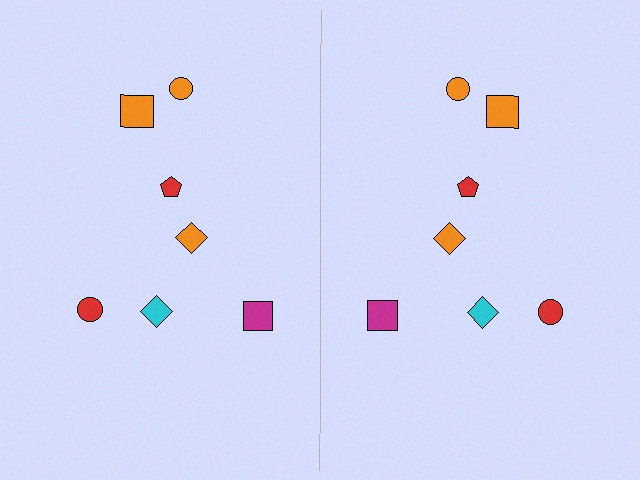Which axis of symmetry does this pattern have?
The pattern has a vertical axis of symmetry running through the center of the image.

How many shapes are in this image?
There are 14 shapes in this image.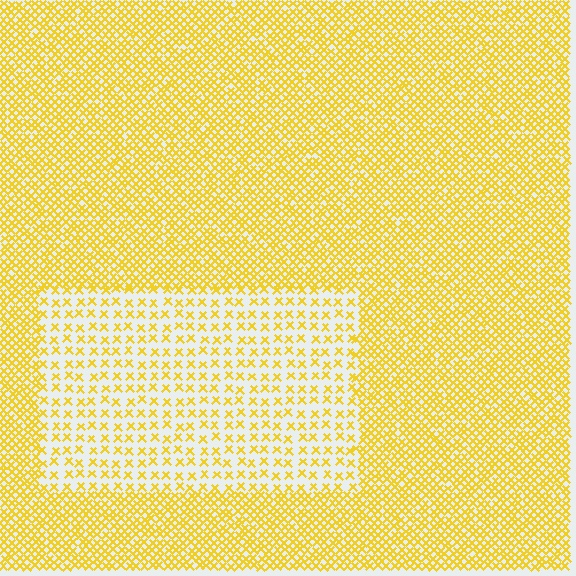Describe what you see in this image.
The image contains small yellow elements arranged at two different densities. A rectangle-shaped region is visible where the elements are less densely packed than the surrounding area.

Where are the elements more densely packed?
The elements are more densely packed outside the rectangle boundary.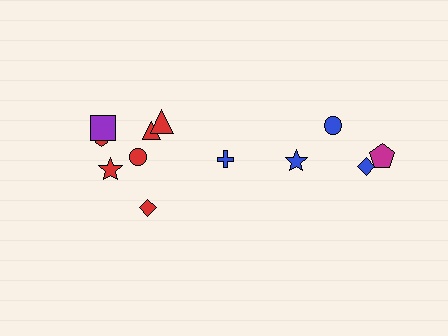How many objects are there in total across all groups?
There are 12 objects.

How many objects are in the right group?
There are 5 objects.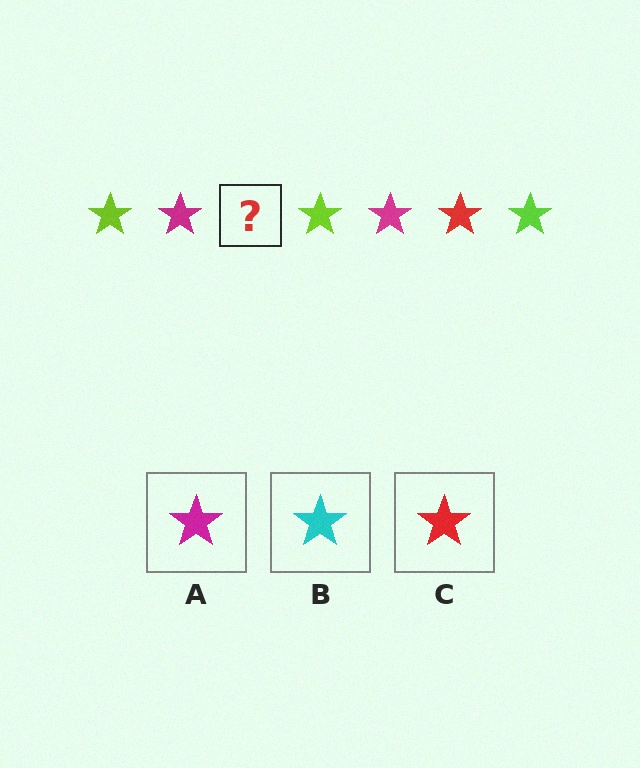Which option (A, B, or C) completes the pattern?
C.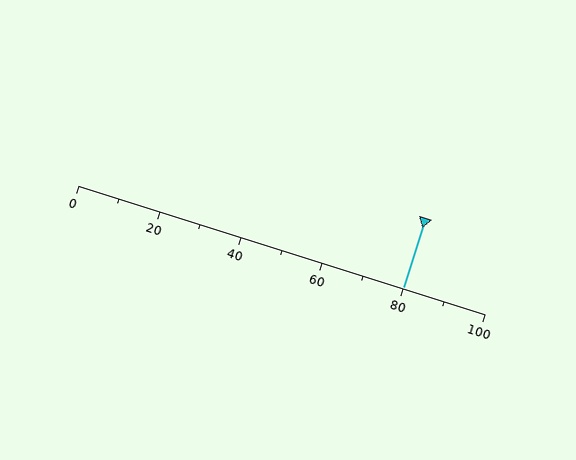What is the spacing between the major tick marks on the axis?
The major ticks are spaced 20 apart.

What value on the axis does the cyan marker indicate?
The marker indicates approximately 80.